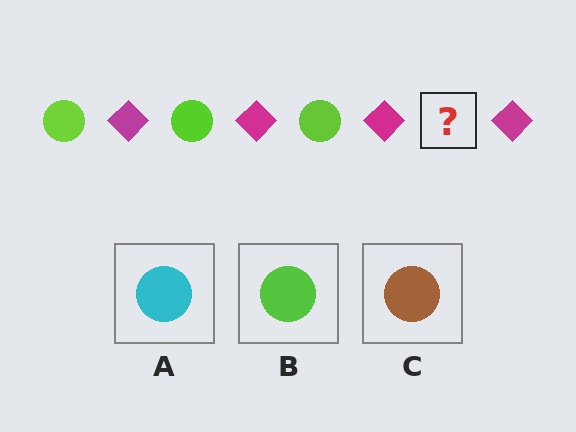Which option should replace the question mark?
Option B.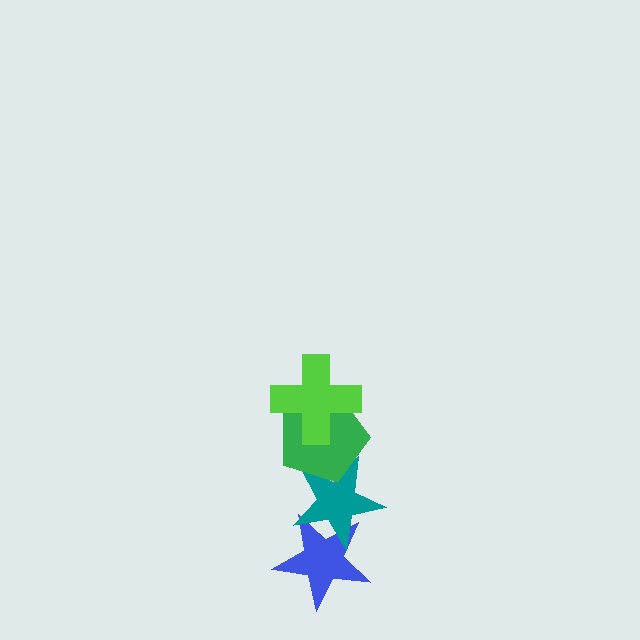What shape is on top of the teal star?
The green pentagon is on top of the teal star.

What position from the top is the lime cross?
The lime cross is 1st from the top.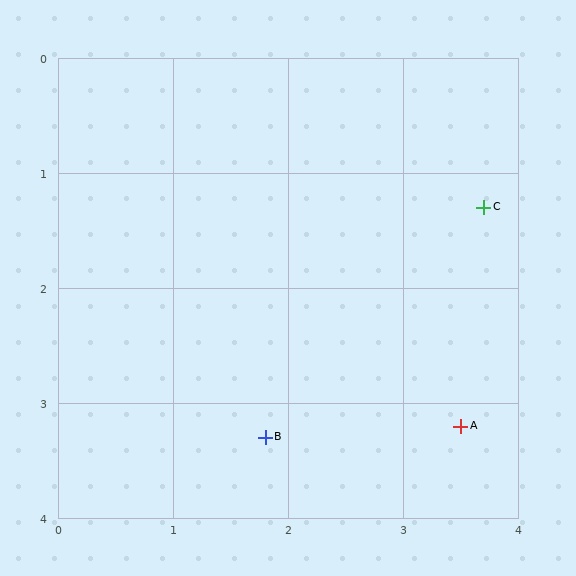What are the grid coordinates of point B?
Point B is at approximately (1.8, 3.3).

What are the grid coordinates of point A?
Point A is at approximately (3.5, 3.2).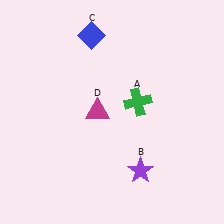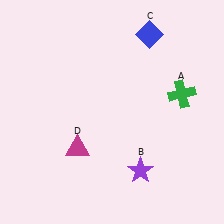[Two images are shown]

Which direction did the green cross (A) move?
The green cross (A) moved right.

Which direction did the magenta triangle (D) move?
The magenta triangle (D) moved down.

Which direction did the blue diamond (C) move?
The blue diamond (C) moved right.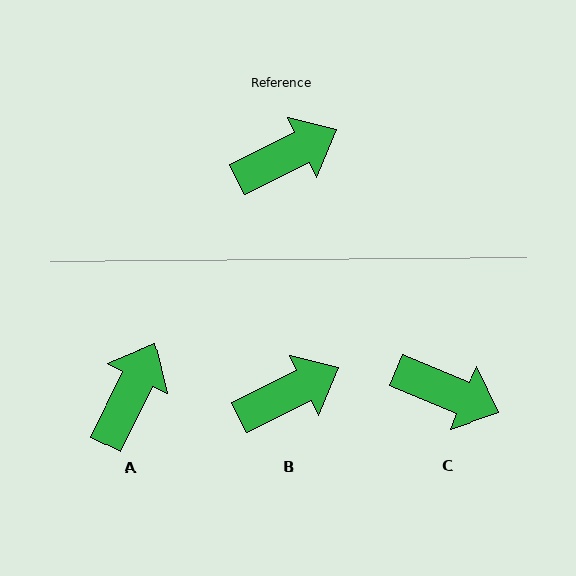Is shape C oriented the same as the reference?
No, it is off by about 49 degrees.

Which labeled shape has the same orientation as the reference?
B.